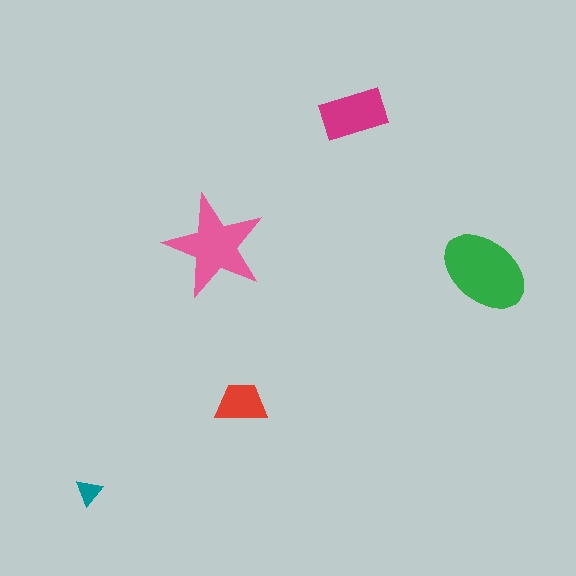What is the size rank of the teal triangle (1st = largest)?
5th.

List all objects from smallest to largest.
The teal triangle, the red trapezoid, the magenta rectangle, the pink star, the green ellipse.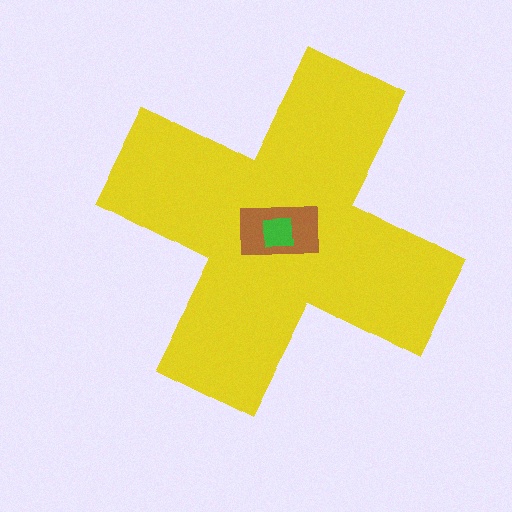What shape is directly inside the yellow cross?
The brown rectangle.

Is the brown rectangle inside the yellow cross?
Yes.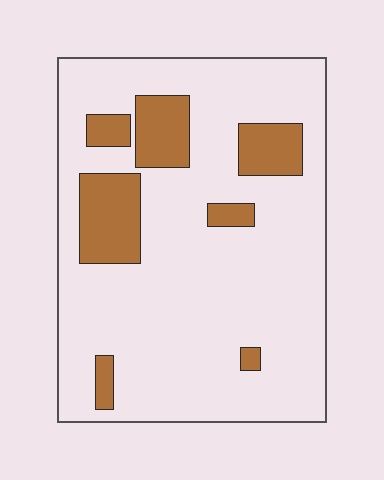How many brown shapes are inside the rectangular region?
7.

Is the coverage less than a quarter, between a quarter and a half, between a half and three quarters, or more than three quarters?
Less than a quarter.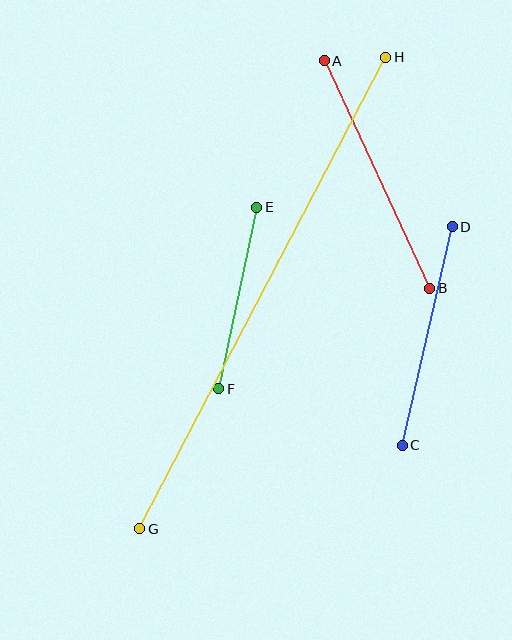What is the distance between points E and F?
The distance is approximately 186 pixels.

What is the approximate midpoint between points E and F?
The midpoint is at approximately (238, 298) pixels.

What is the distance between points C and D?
The distance is approximately 224 pixels.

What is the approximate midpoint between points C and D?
The midpoint is at approximately (427, 336) pixels.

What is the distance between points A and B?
The distance is approximately 251 pixels.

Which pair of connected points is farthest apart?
Points G and H are farthest apart.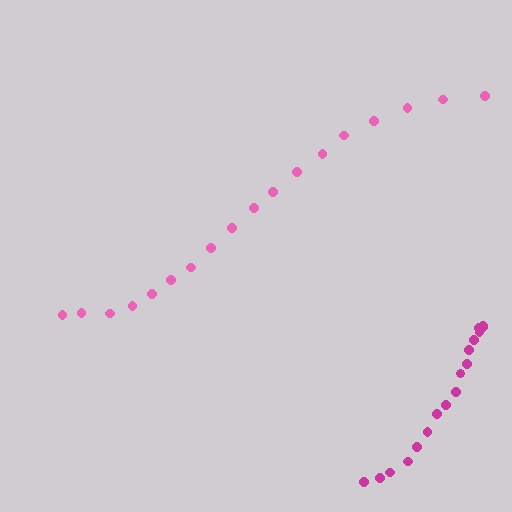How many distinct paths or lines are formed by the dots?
There are 2 distinct paths.